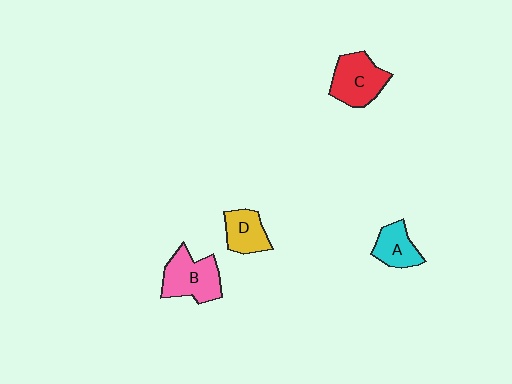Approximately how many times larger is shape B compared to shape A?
Approximately 1.5 times.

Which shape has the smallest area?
Shape A (cyan).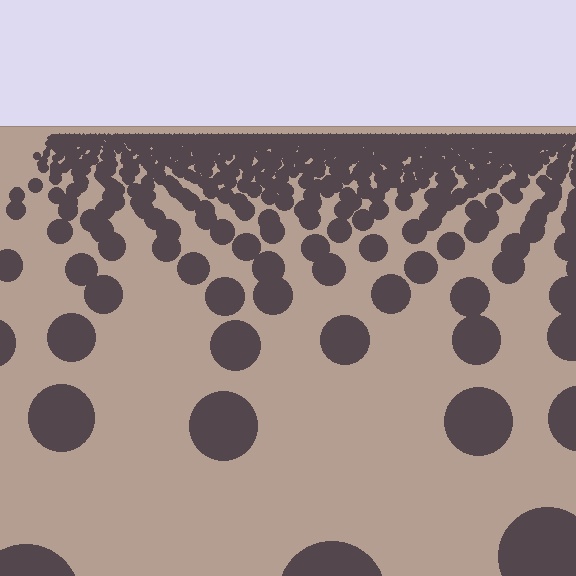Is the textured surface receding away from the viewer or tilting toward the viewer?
The surface is receding away from the viewer. Texture elements get smaller and denser toward the top.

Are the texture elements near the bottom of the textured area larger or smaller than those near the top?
Larger. Near the bottom, elements are closer to the viewer and appear at a bigger on-screen size.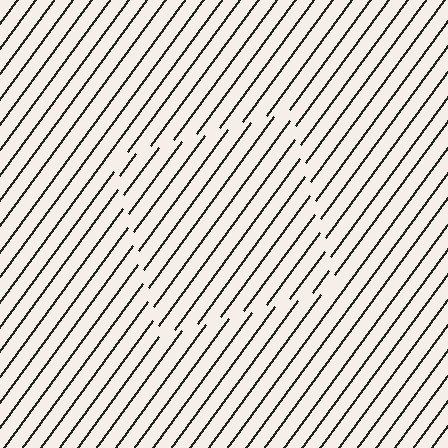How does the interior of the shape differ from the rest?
The interior of the shape contains the same grating, shifted by half a period — the contour is defined by the phase discontinuity where line-ends from the inner and outer gratings abut.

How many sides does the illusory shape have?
4 sides — the line-ends trace a square.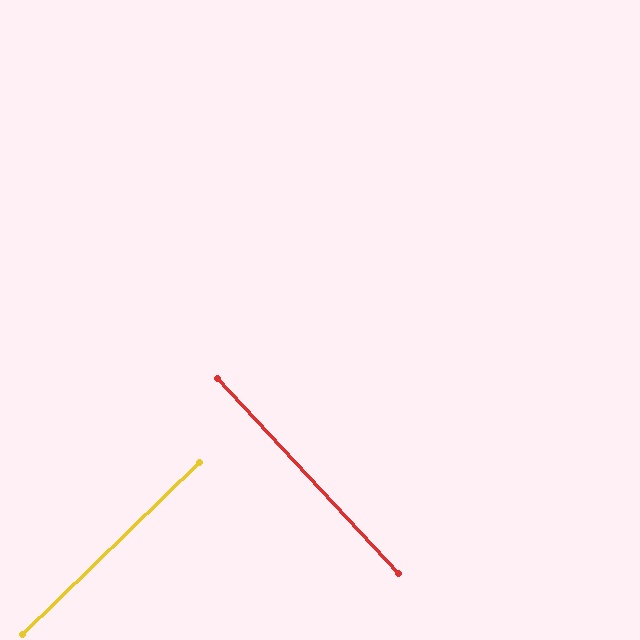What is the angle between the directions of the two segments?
Approximately 89 degrees.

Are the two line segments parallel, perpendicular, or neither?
Perpendicular — they meet at approximately 89°.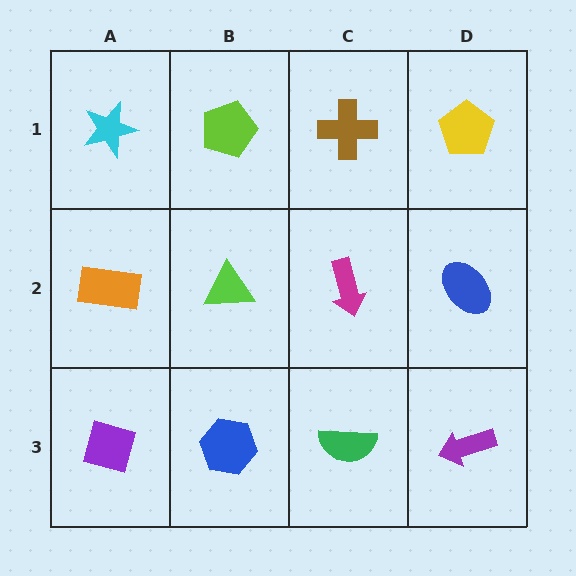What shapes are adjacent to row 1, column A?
An orange rectangle (row 2, column A), a lime pentagon (row 1, column B).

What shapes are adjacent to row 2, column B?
A lime pentagon (row 1, column B), a blue hexagon (row 3, column B), an orange rectangle (row 2, column A), a magenta arrow (row 2, column C).